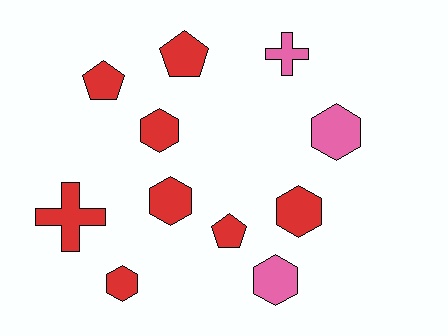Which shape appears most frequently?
Hexagon, with 6 objects.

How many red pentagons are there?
There are 3 red pentagons.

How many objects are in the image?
There are 11 objects.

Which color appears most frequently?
Red, with 8 objects.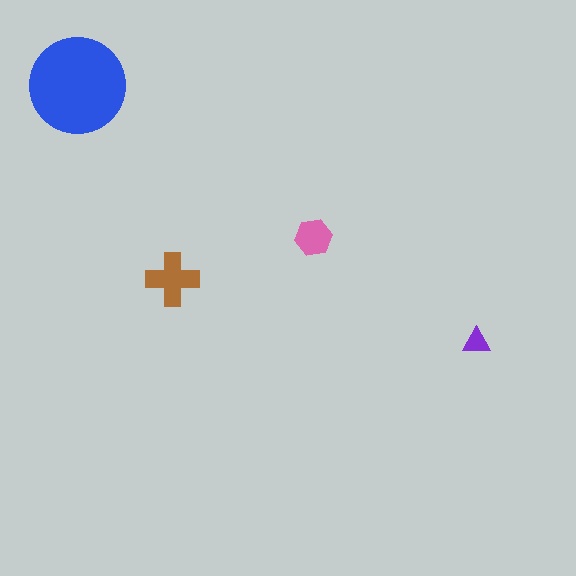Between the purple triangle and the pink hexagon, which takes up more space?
The pink hexagon.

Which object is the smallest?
The purple triangle.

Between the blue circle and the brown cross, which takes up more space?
The blue circle.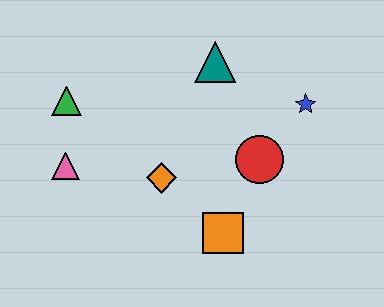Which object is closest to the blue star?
The red circle is closest to the blue star.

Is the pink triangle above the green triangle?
No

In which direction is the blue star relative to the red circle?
The blue star is above the red circle.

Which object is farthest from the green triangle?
The blue star is farthest from the green triangle.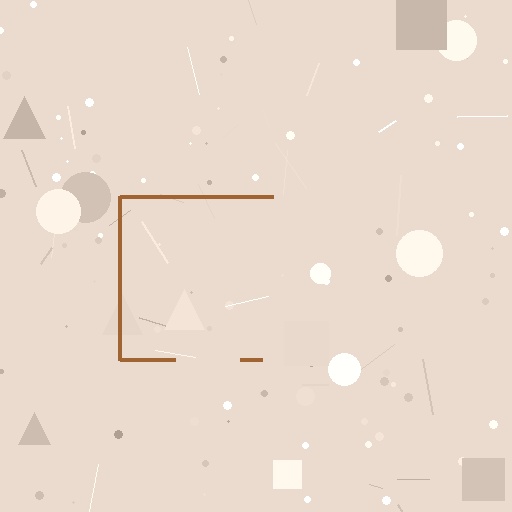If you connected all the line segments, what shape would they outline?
They would outline a square.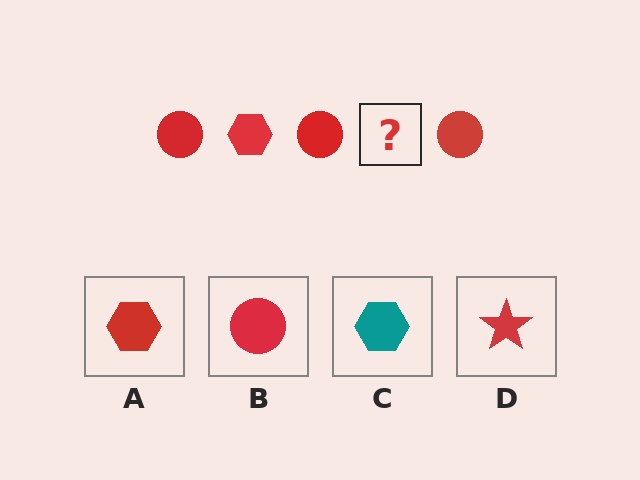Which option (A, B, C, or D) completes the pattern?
A.